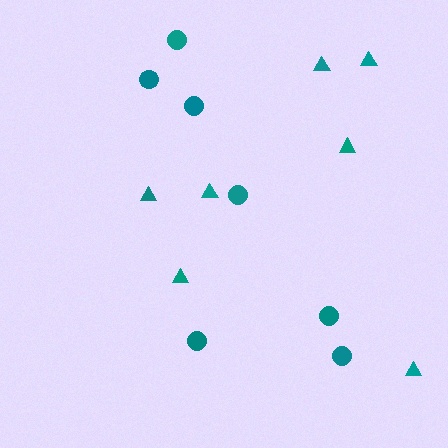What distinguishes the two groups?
There are 2 groups: one group of circles (7) and one group of triangles (7).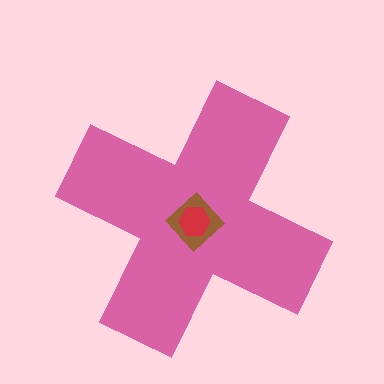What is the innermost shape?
The red hexagon.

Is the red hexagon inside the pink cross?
Yes.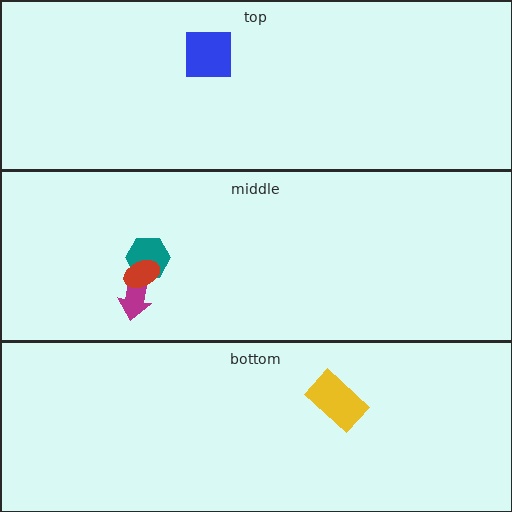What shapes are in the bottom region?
The yellow rectangle.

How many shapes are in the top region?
1.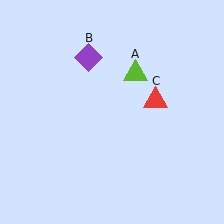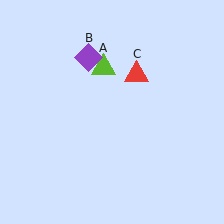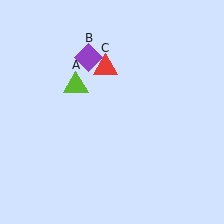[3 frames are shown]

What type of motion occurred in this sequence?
The lime triangle (object A), red triangle (object C) rotated counterclockwise around the center of the scene.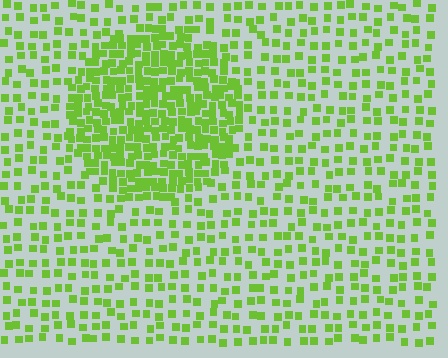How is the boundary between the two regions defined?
The boundary is defined by a change in element density (approximately 2.3x ratio). All elements are the same color, size, and shape.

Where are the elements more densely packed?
The elements are more densely packed inside the circle boundary.